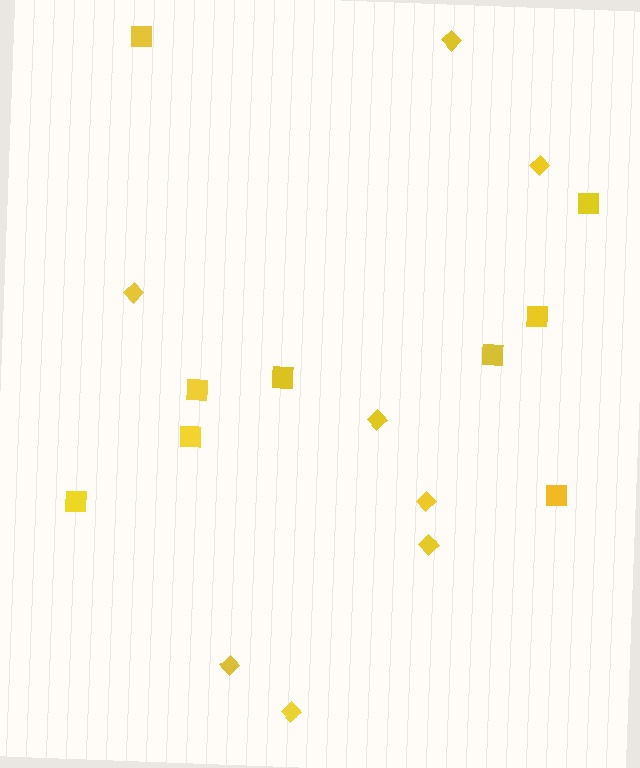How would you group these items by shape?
There are 2 groups: one group of diamonds (8) and one group of squares (9).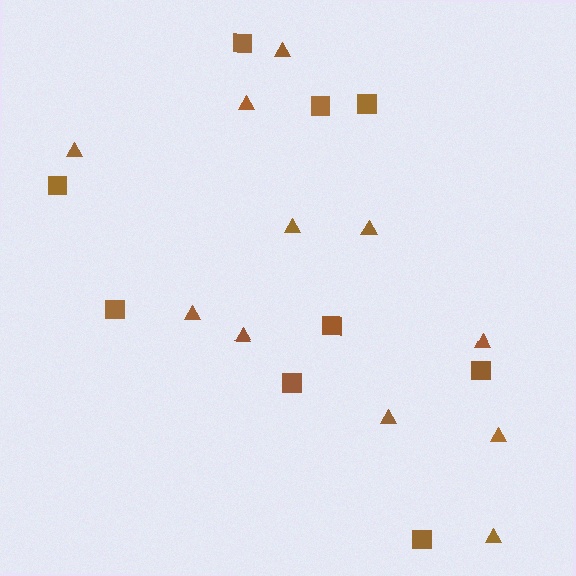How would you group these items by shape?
There are 2 groups: one group of squares (9) and one group of triangles (11).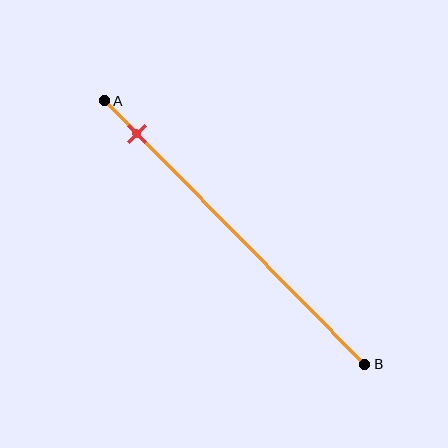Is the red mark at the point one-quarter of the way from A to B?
No, the mark is at about 10% from A, not at the 25% one-quarter point.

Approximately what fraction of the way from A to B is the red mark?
The red mark is approximately 10% of the way from A to B.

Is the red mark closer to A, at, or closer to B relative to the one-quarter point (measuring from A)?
The red mark is closer to point A than the one-quarter point of segment AB.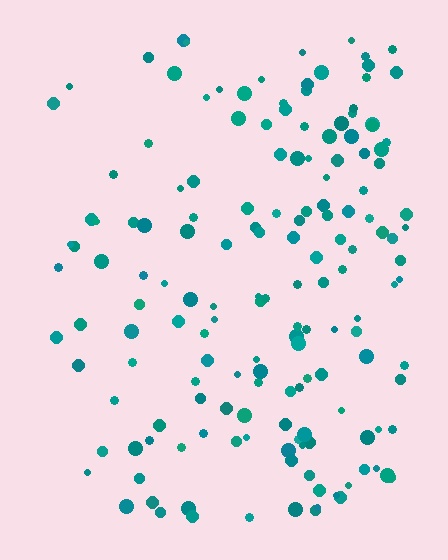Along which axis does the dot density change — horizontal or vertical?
Horizontal.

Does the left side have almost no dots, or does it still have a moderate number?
Still a moderate number, just noticeably fewer than the right.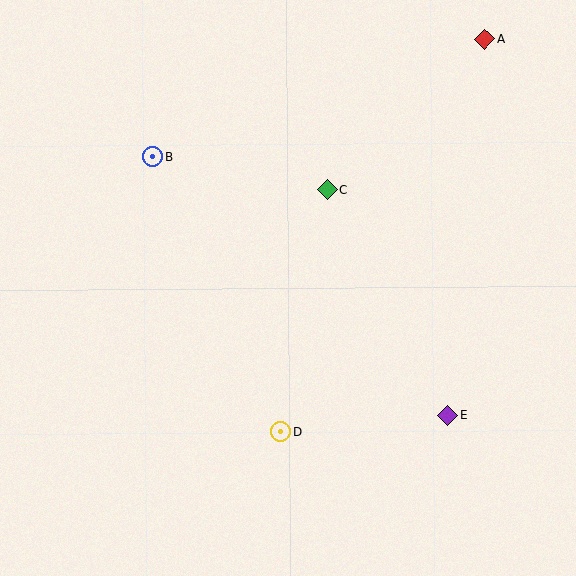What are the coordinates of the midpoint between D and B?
The midpoint between D and B is at (217, 294).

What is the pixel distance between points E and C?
The distance between E and C is 256 pixels.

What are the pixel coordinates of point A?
Point A is at (485, 39).